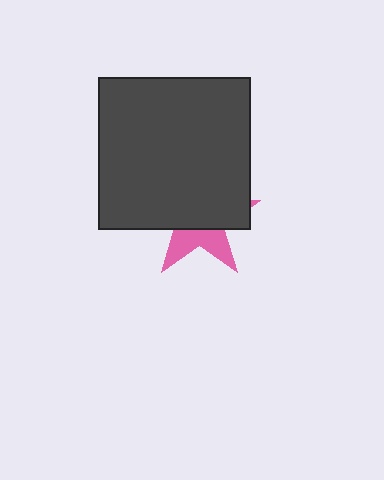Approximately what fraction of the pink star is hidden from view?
Roughly 64% of the pink star is hidden behind the dark gray square.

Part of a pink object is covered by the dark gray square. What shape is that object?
It is a star.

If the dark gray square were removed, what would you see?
You would see the complete pink star.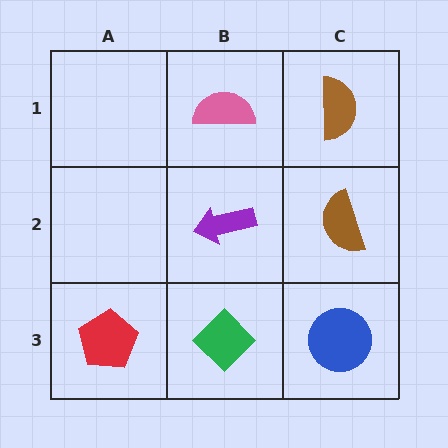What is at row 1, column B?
A pink semicircle.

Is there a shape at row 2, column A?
No, that cell is empty.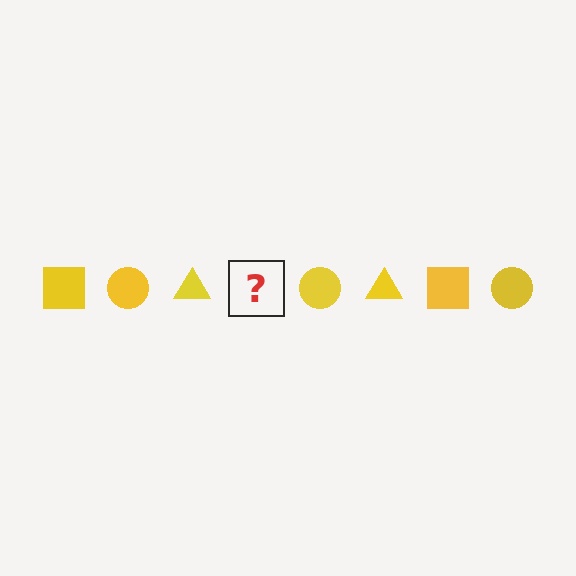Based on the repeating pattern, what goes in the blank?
The blank should be a yellow square.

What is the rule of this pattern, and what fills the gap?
The rule is that the pattern cycles through square, circle, triangle shapes in yellow. The gap should be filled with a yellow square.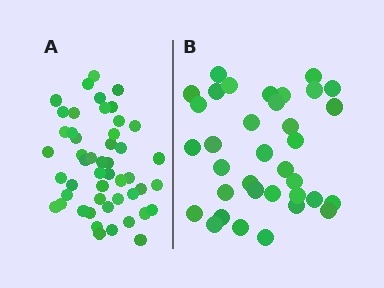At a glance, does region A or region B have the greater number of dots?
Region A (the left region) has more dots.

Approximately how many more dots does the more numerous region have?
Region A has approximately 15 more dots than region B.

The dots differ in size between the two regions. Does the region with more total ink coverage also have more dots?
No. Region B has more total ink coverage because its dots are larger, but region A actually contains more individual dots. Total area can be misleading — the number of items is what matters here.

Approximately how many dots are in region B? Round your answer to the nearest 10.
About 40 dots. (The exact count is 35, which rounds to 40.)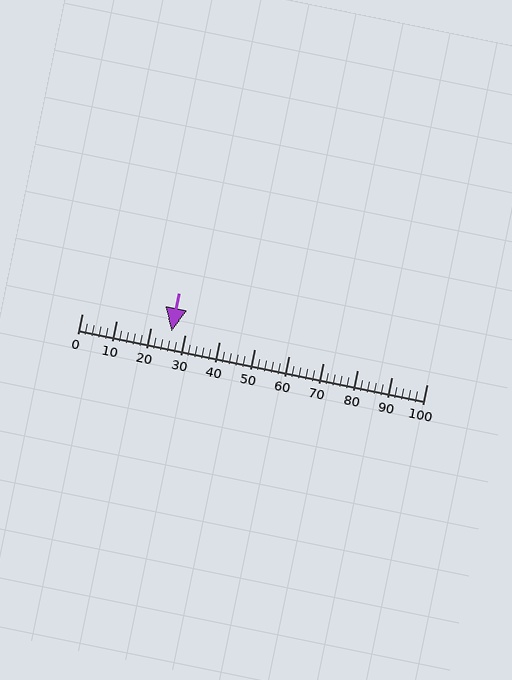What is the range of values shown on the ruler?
The ruler shows values from 0 to 100.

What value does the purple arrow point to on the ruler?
The purple arrow points to approximately 26.